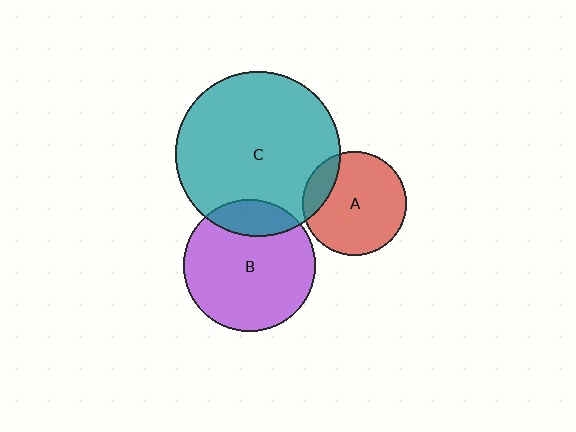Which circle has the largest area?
Circle C (teal).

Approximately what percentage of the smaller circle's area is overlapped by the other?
Approximately 20%.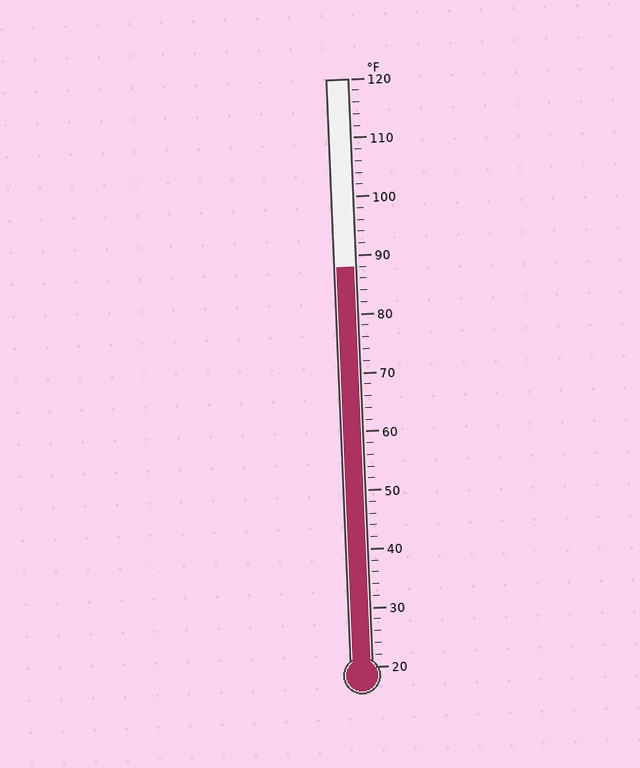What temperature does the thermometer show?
The thermometer shows approximately 88°F.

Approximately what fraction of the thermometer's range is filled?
The thermometer is filled to approximately 70% of its range.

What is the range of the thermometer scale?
The thermometer scale ranges from 20°F to 120°F.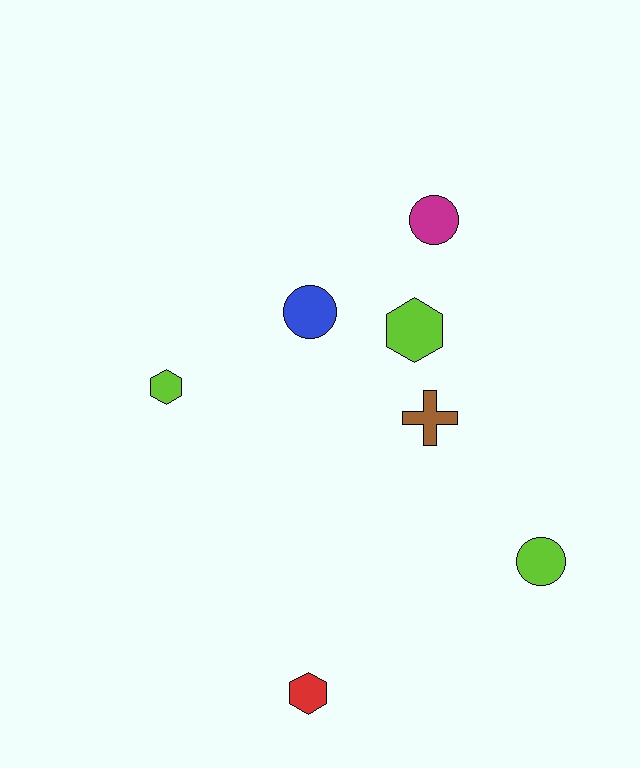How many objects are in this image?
There are 7 objects.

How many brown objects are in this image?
There is 1 brown object.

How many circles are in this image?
There are 3 circles.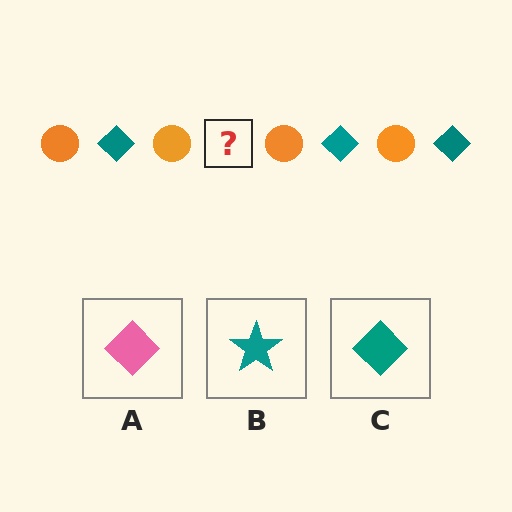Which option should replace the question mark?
Option C.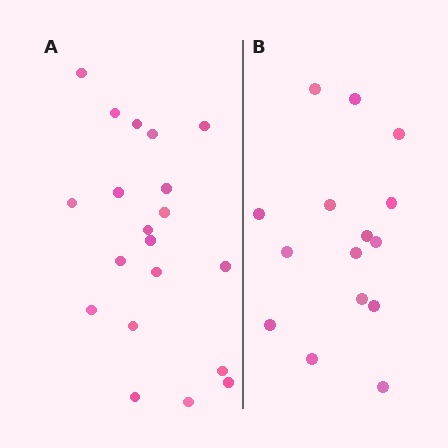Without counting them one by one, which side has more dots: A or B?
Region A (the left region) has more dots.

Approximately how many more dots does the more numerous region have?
Region A has about 5 more dots than region B.